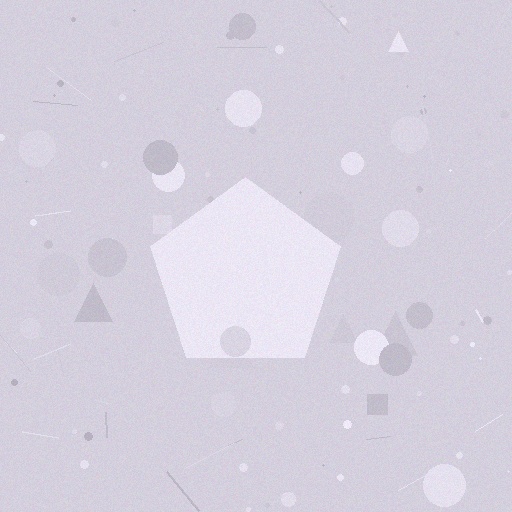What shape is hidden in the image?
A pentagon is hidden in the image.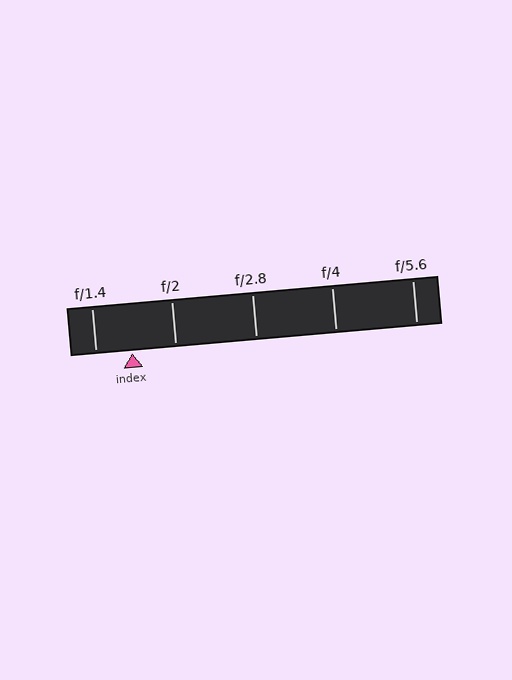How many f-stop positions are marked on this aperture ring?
There are 5 f-stop positions marked.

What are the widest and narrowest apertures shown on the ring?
The widest aperture shown is f/1.4 and the narrowest is f/5.6.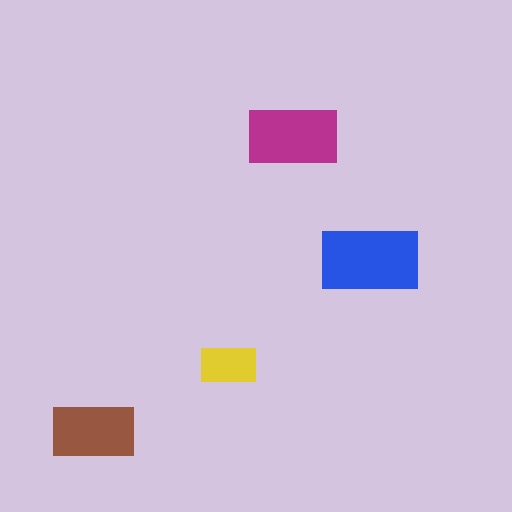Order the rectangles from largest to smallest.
the blue one, the magenta one, the brown one, the yellow one.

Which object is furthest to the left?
The brown rectangle is leftmost.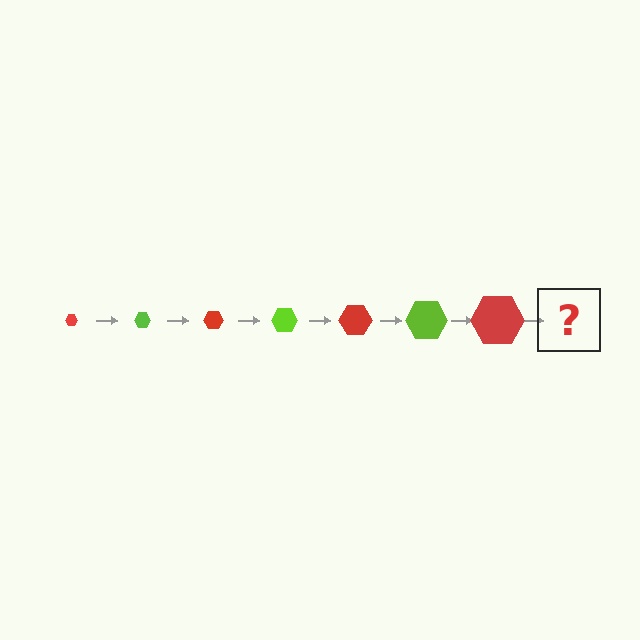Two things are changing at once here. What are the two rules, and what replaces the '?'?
The two rules are that the hexagon grows larger each step and the color cycles through red and lime. The '?' should be a lime hexagon, larger than the previous one.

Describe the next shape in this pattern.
It should be a lime hexagon, larger than the previous one.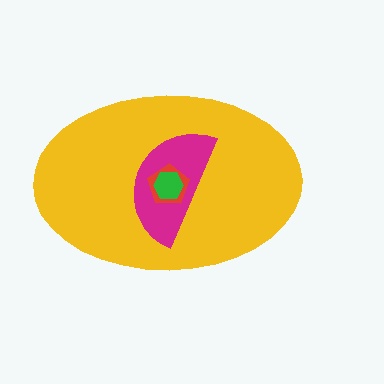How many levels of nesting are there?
4.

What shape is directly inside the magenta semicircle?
The red pentagon.